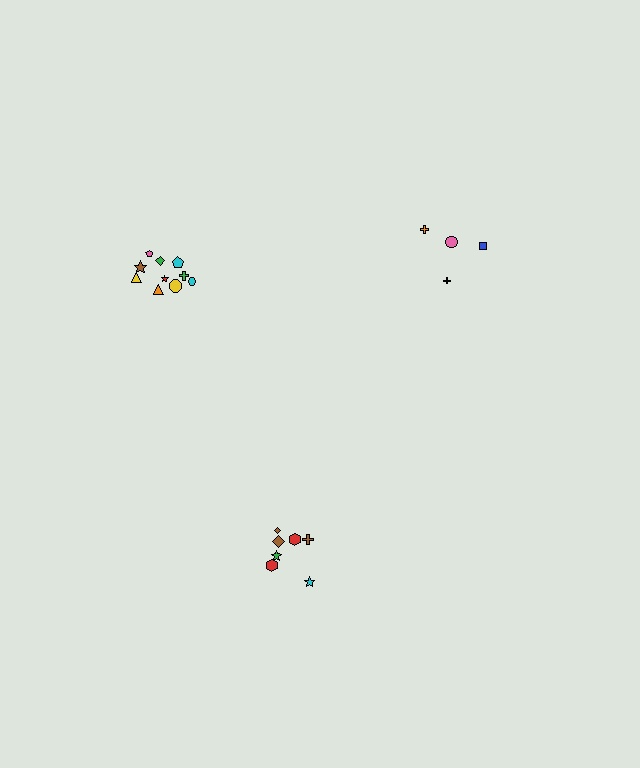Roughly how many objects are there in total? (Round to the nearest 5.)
Roughly 20 objects in total.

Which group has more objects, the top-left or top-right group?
The top-left group.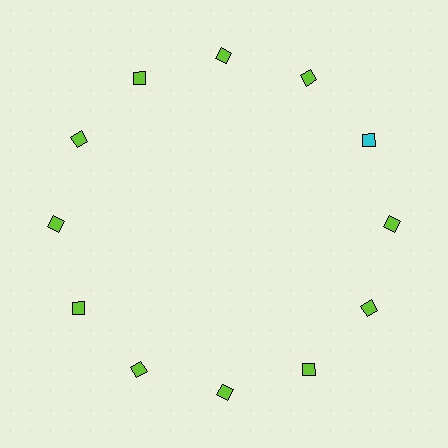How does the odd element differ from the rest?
It has a different color: cyan instead of lime.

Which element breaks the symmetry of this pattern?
The cyan diamond at roughly the 2 o'clock position breaks the symmetry. All other shapes are lime diamonds.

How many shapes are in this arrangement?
There are 12 shapes arranged in a ring pattern.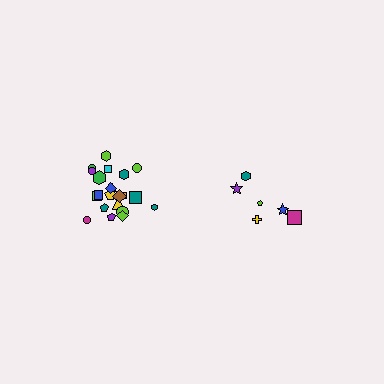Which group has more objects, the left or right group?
The left group.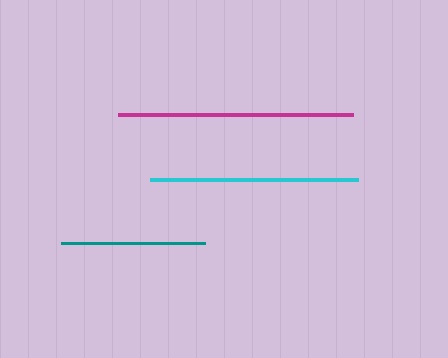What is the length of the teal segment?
The teal segment is approximately 144 pixels long.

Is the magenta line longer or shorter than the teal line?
The magenta line is longer than the teal line.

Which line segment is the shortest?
The teal line is the shortest at approximately 144 pixels.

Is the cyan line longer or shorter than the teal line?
The cyan line is longer than the teal line.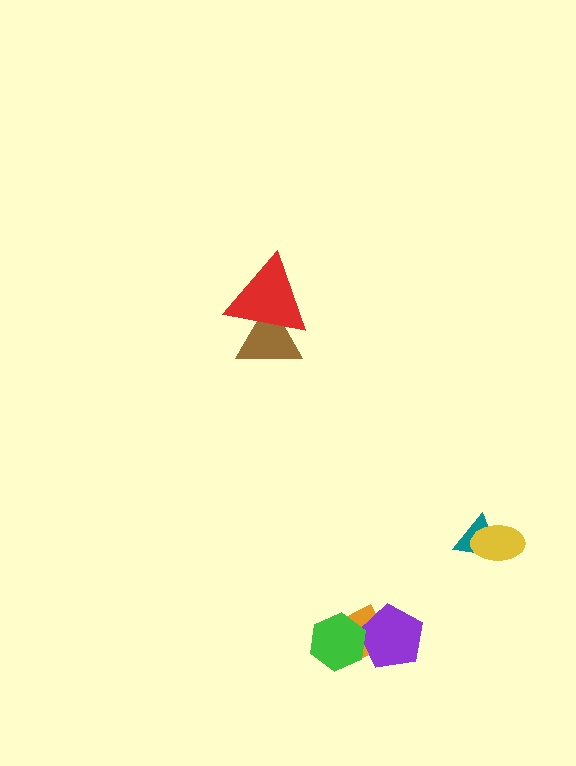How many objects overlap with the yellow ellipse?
1 object overlaps with the yellow ellipse.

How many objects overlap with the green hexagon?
2 objects overlap with the green hexagon.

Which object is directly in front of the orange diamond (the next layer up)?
The purple pentagon is directly in front of the orange diamond.